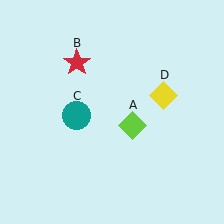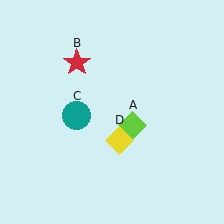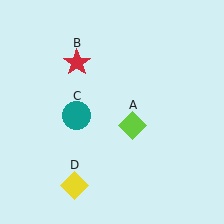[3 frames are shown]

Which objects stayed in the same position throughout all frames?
Lime diamond (object A) and red star (object B) and teal circle (object C) remained stationary.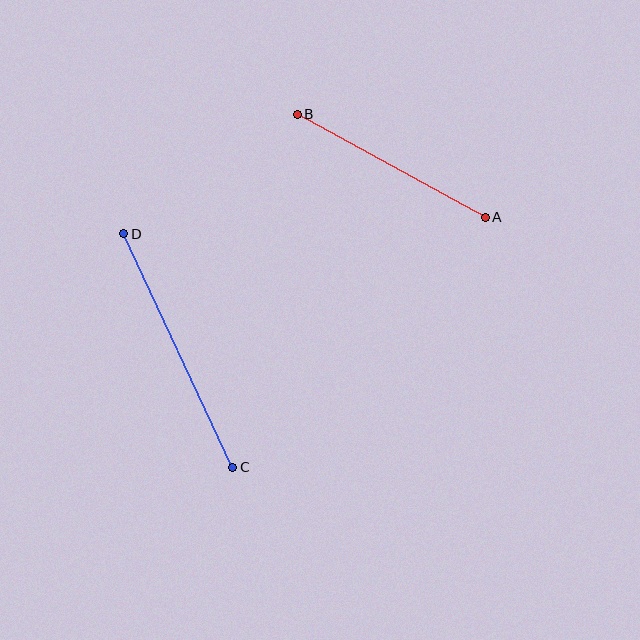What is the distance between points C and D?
The distance is approximately 258 pixels.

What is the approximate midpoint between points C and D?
The midpoint is at approximately (178, 351) pixels.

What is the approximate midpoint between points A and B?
The midpoint is at approximately (391, 166) pixels.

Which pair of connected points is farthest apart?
Points C and D are farthest apart.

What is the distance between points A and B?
The distance is approximately 214 pixels.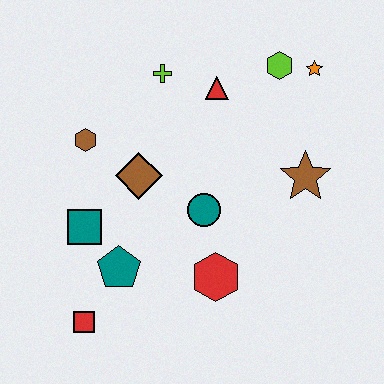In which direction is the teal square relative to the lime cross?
The teal square is below the lime cross.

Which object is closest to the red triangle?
The lime cross is closest to the red triangle.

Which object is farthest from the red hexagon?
The orange star is farthest from the red hexagon.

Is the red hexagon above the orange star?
No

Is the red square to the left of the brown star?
Yes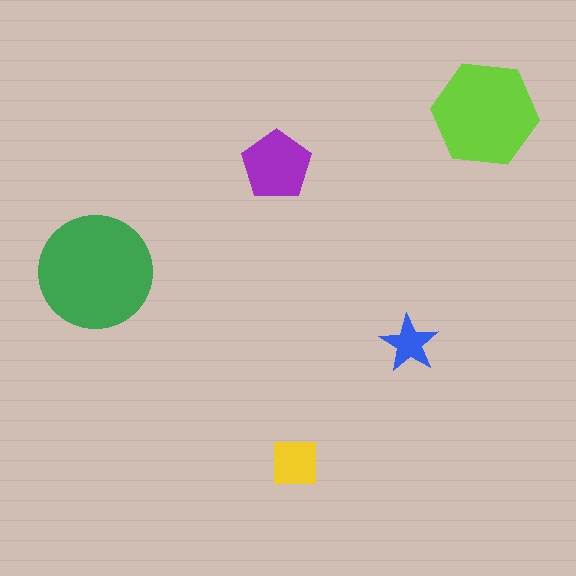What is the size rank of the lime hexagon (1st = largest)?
2nd.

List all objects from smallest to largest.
The blue star, the yellow square, the purple pentagon, the lime hexagon, the green circle.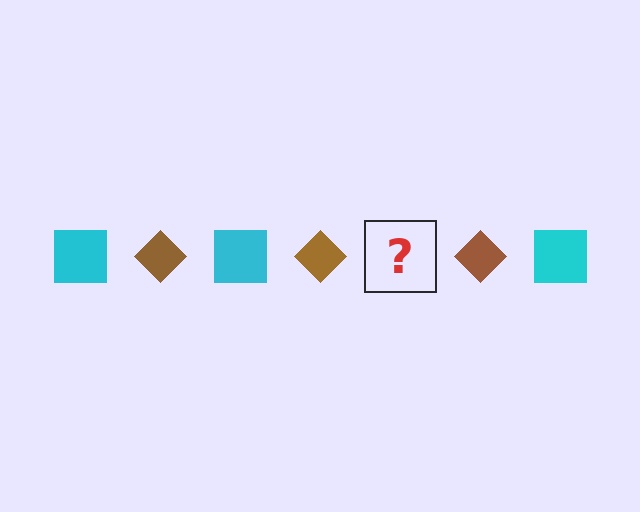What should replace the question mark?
The question mark should be replaced with a cyan square.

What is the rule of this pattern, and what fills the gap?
The rule is that the pattern alternates between cyan square and brown diamond. The gap should be filled with a cyan square.